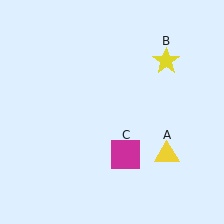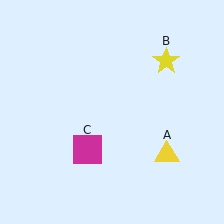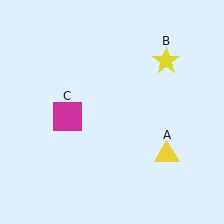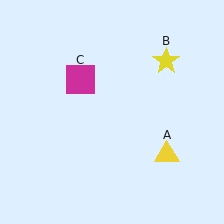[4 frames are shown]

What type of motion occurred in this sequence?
The magenta square (object C) rotated clockwise around the center of the scene.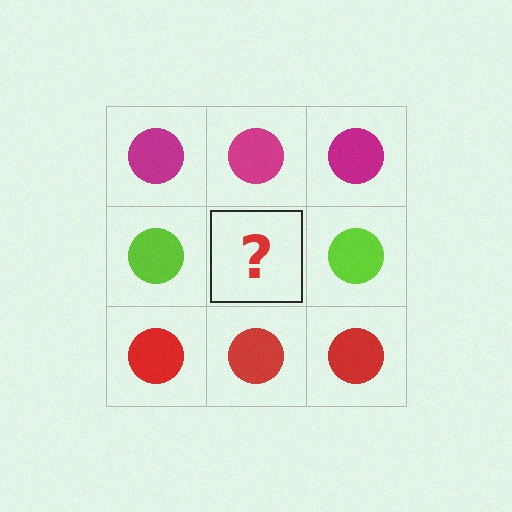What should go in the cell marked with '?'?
The missing cell should contain a lime circle.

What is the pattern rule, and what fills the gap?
The rule is that each row has a consistent color. The gap should be filled with a lime circle.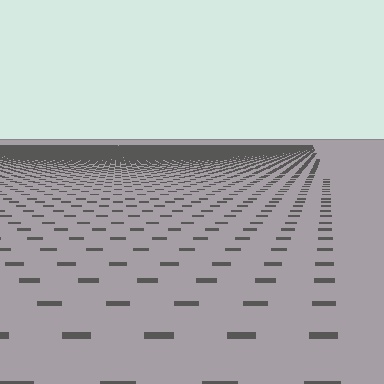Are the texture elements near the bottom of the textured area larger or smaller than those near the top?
Larger. Near the bottom, elements are closer to the viewer and appear at a bigger on-screen size.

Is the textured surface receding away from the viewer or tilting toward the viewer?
The surface is receding away from the viewer. Texture elements get smaller and denser toward the top.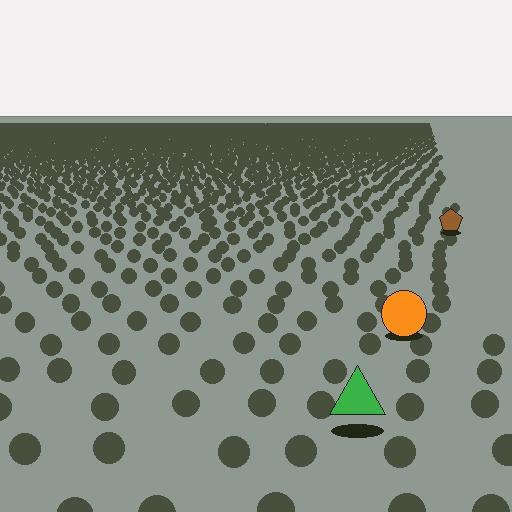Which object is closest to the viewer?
The green triangle is closest. The texture marks near it are larger and more spread out.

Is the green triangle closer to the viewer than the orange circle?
Yes. The green triangle is closer — you can tell from the texture gradient: the ground texture is coarser near it.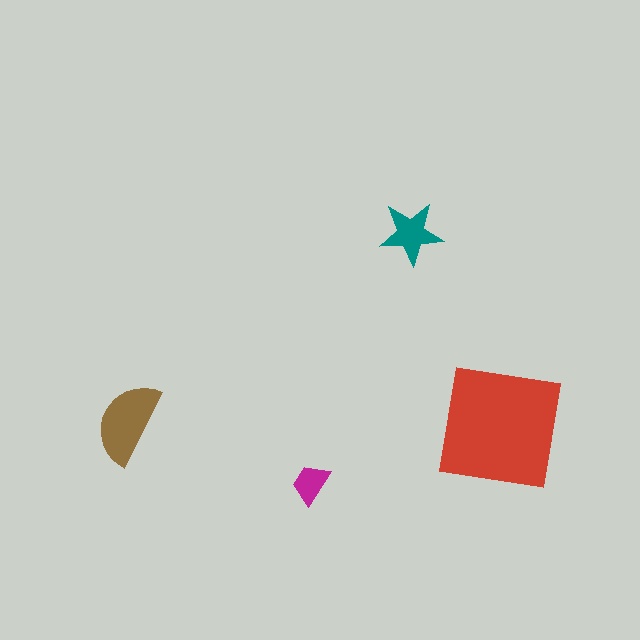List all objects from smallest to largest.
The magenta trapezoid, the teal star, the brown semicircle, the red square.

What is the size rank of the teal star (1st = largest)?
3rd.